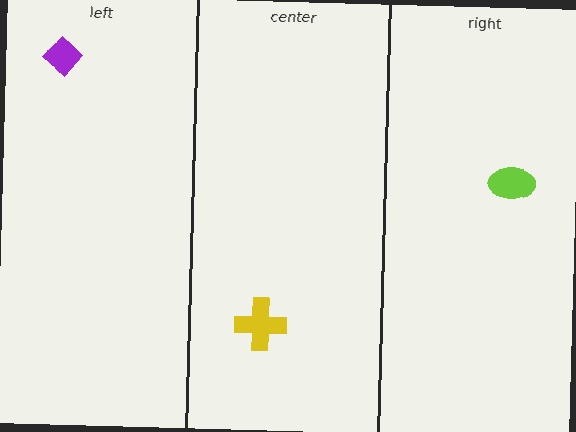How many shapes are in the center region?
1.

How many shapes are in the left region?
1.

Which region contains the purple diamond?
The left region.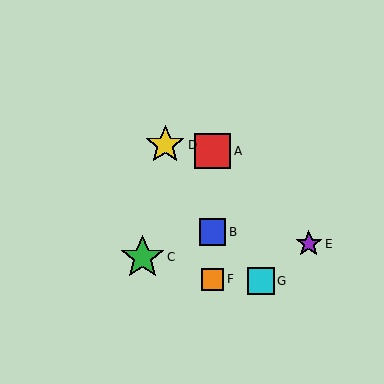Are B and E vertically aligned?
No, B is at x≈213 and E is at x≈309.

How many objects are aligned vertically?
3 objects (A, B, F) are aligned vertically.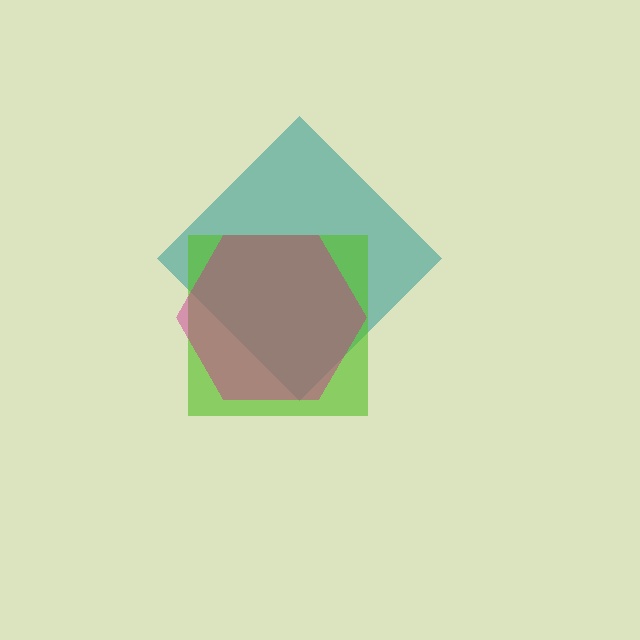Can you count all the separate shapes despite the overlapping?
Yes, there are 3 separate shapes.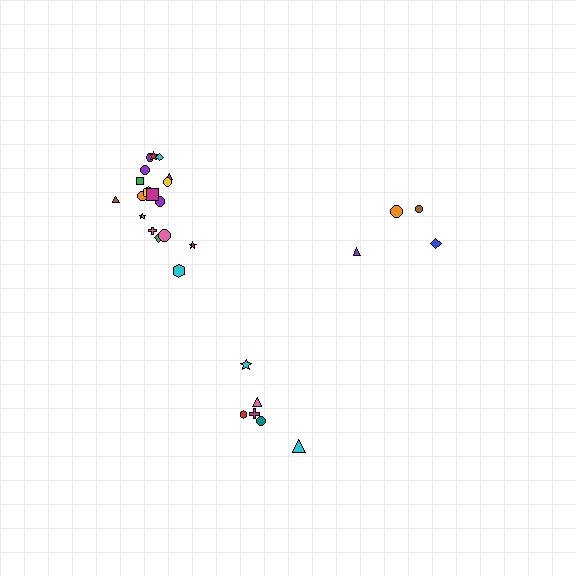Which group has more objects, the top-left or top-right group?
The top-left group.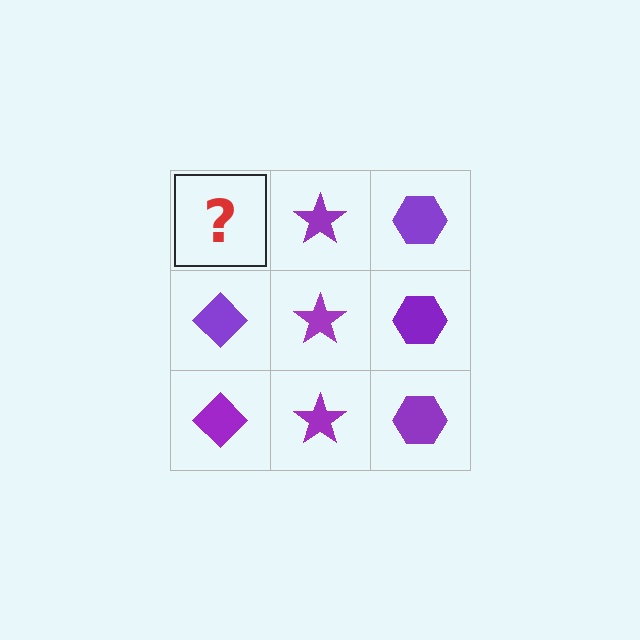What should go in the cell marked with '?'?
The missing cell should contain a purple diamond.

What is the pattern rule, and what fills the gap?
The rule is that each column has a consistent shape. The gap should be filled with a purple diamond.